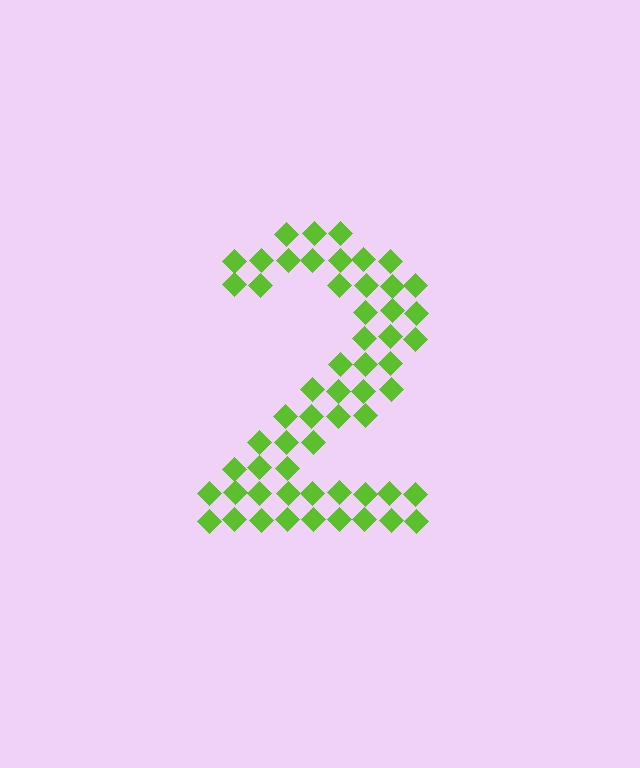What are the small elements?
The small elements are diamonds.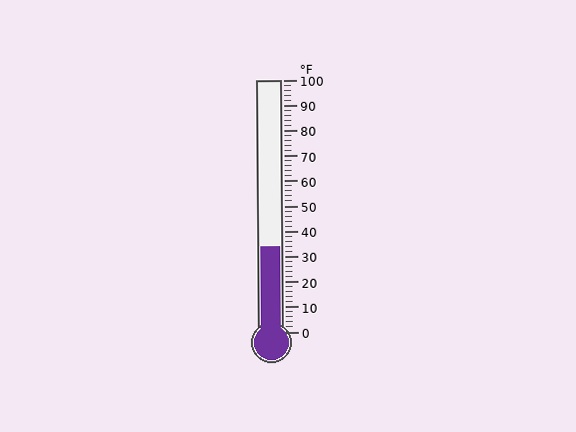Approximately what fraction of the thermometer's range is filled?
The thermometer is filled to approximately 35% of its range.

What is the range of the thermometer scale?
The thermometer scale ranges from 0°F to 100°F.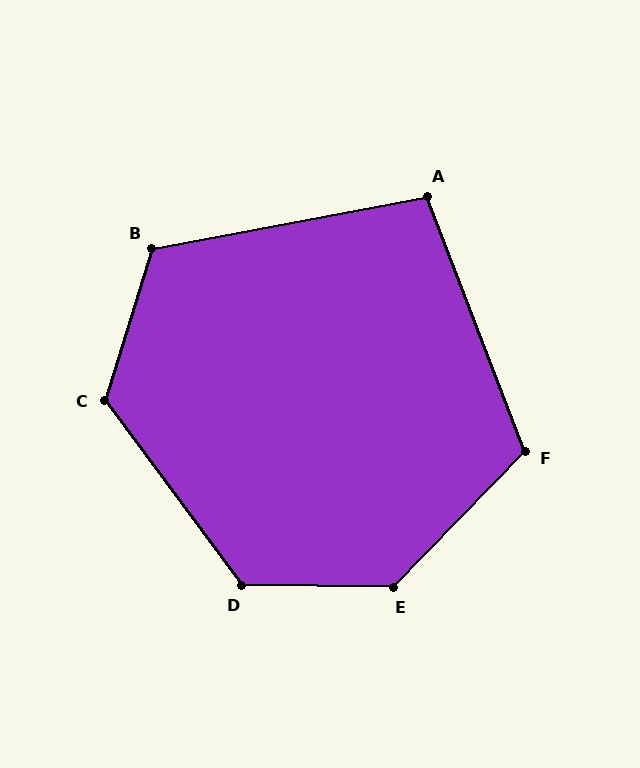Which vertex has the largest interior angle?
E, at approximately 133 degrees.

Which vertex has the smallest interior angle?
A, at approximately 100 degrees.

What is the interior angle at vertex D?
Approximately 127 degrees (obtuse).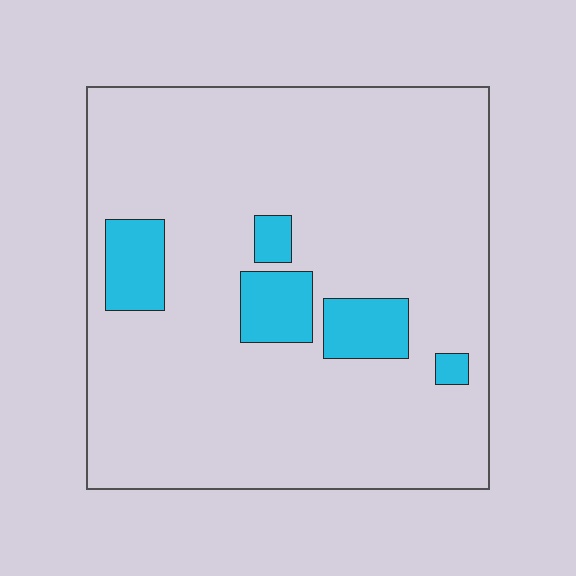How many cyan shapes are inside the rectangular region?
5.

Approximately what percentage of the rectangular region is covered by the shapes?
Approximately 10%.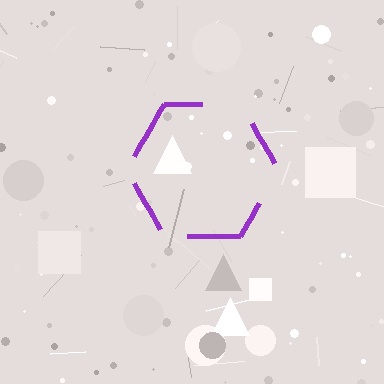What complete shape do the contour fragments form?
The contour fragments form a hexagon.